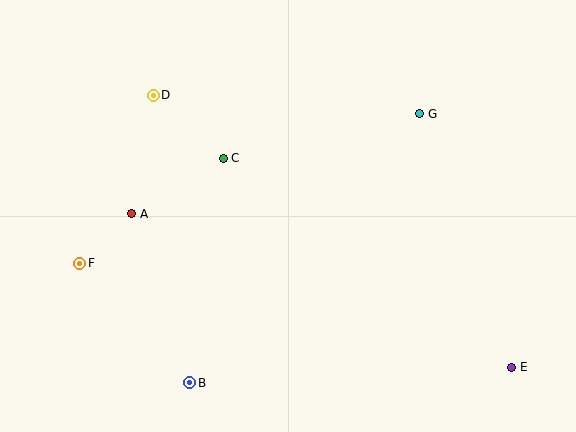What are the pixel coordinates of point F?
Point F is at (80, 263).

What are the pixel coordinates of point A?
Point A is at (132, 214).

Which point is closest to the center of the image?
Point C at (223, 158) is closest to the center.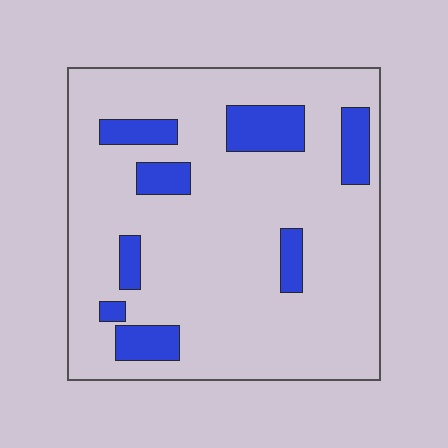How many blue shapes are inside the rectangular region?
8.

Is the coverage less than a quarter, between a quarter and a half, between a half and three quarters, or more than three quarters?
Less than a quarter.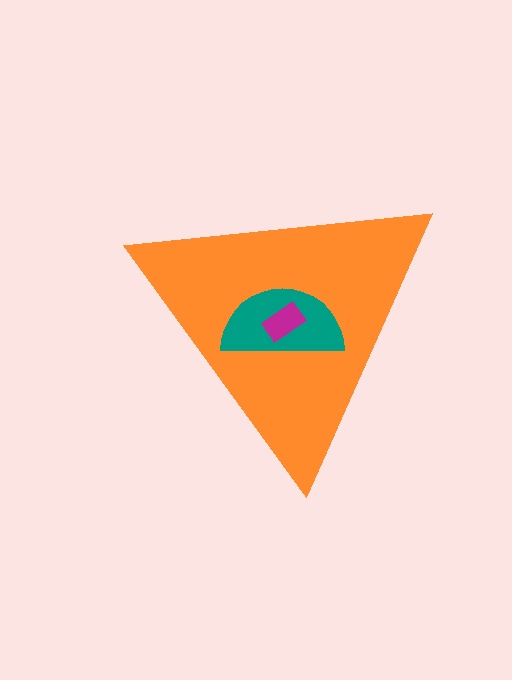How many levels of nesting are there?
3.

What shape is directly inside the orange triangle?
The teal semicircle.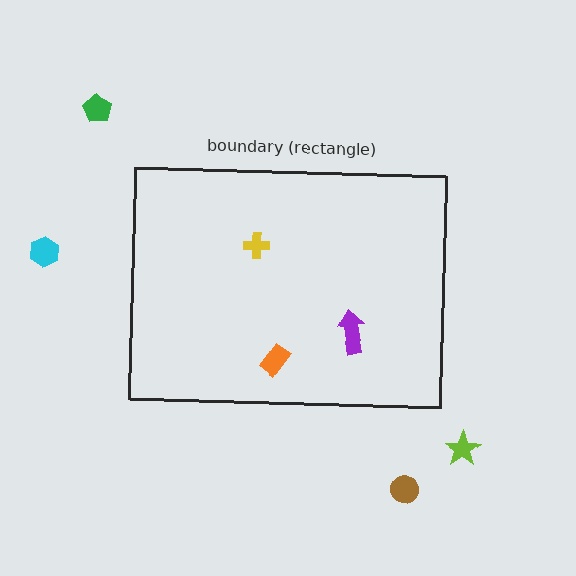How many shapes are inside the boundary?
3 inside, 4 outside.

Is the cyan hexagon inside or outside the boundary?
Outside.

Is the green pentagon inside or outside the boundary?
Outside.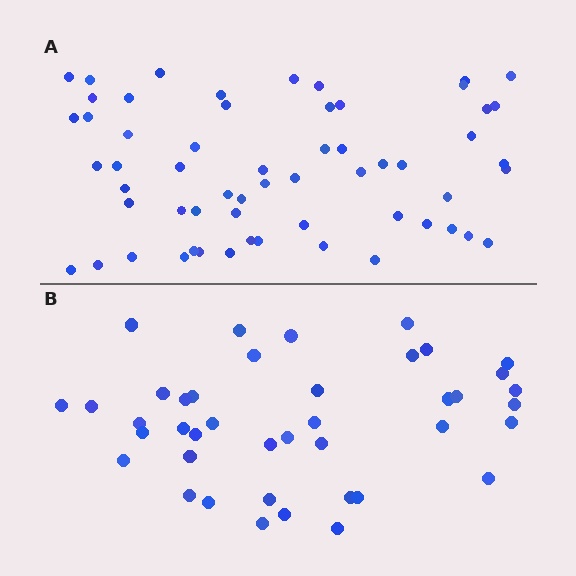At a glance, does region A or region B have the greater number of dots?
Region A (the top region) has more dots.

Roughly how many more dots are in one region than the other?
Region A has approximately 20 more dots than region B.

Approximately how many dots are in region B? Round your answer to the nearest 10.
About 40 dots. (The exact count is 41, which rounds to 40.)